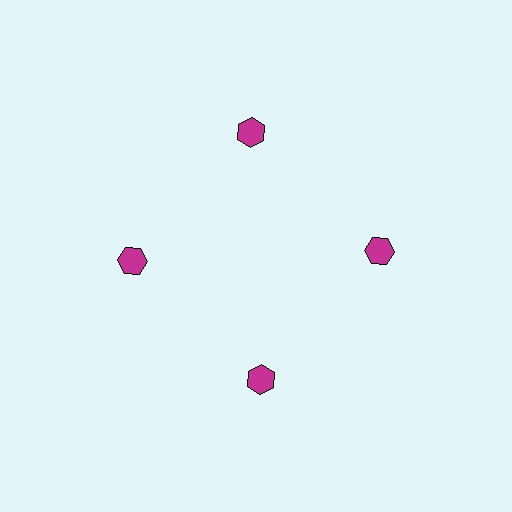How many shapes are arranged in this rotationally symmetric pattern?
There are 4 shapes, arranged in 4 groups of 1.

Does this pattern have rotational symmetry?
Yes, this pattern has 4-fold rotational symmetry. It looks the same after rotating 90 degrees around the center.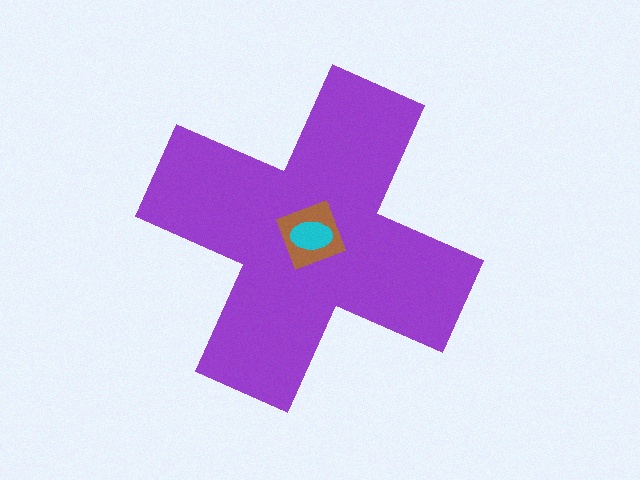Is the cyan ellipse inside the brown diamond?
Yes.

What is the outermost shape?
The purple cross.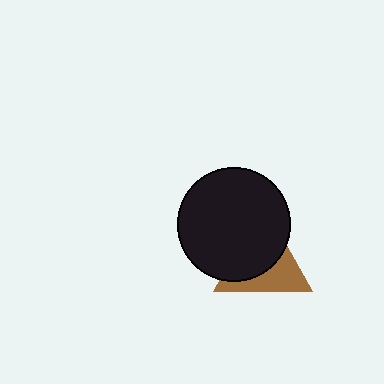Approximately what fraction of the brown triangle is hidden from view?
Roughly 59% of the brown triangle is hidden behind the black circle.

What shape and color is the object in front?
The object in front is a black circle.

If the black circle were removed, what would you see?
You would see the complete brown triangle.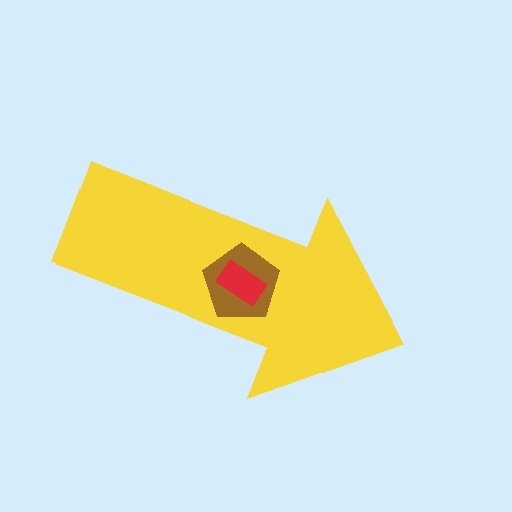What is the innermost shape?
The red rectangle.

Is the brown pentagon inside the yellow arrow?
Yes.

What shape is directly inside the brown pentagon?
The red rectangle.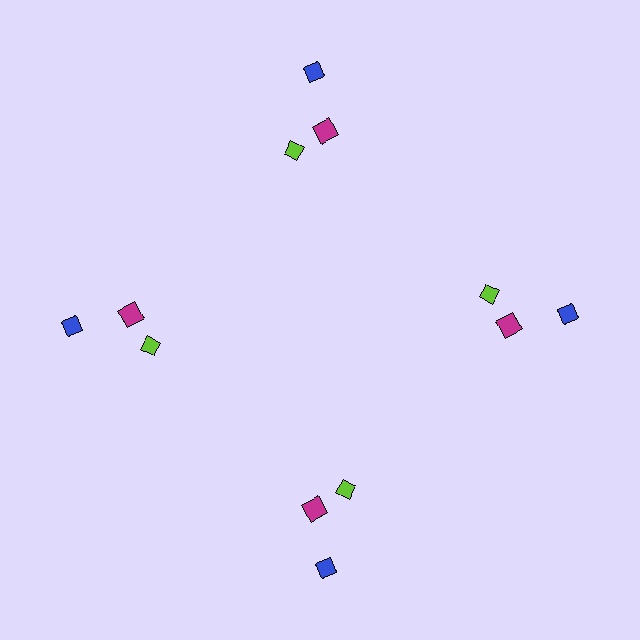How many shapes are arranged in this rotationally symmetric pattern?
There are 12 shapes, arranged in 4 groups of 3.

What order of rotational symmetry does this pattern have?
This pattern has 4-fold rotational symmetry.